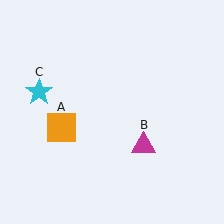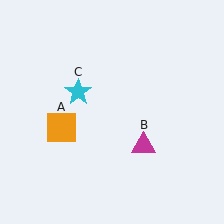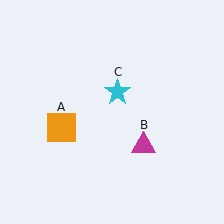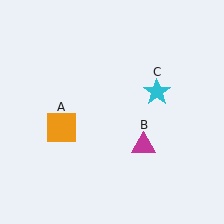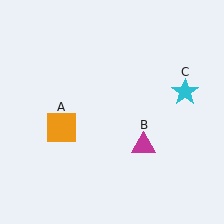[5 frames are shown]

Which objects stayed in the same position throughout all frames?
Orange square (object A) and magenta triangle (object B) remained stationary.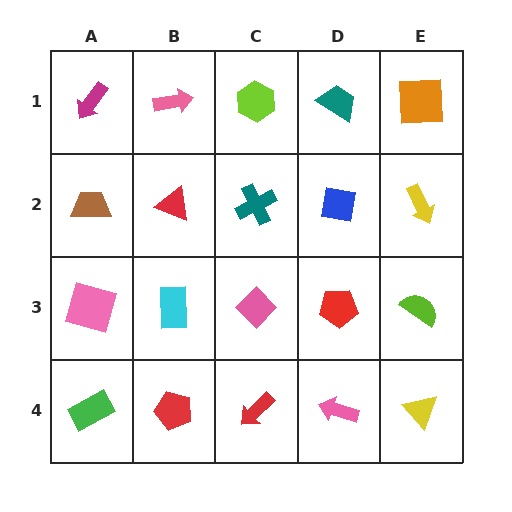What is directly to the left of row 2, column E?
A blue square.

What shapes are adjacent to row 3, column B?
A red triangle (row 2, column B), a red pentagon (row 4, column B), a pink square (row 3, column A), a pink diamond (row 3, column C).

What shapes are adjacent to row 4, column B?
A cyan rectangle (row 3, column B), a green rectangle (row 4, column A), a red arrow (row 4, column C).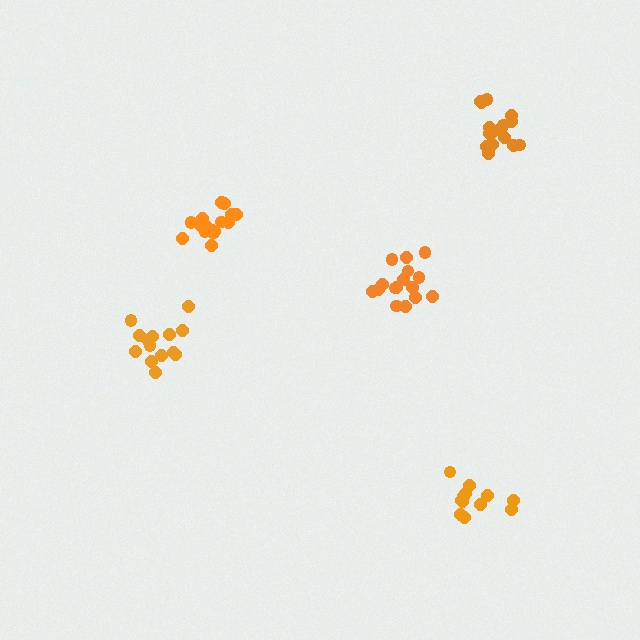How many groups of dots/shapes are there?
There are 5 groups.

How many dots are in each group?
Group 1: 17 dots, Group 2: 16 dots, Group 3: 16 dots, Group 4: 15 dots, Group 5: 12 dots (76 total).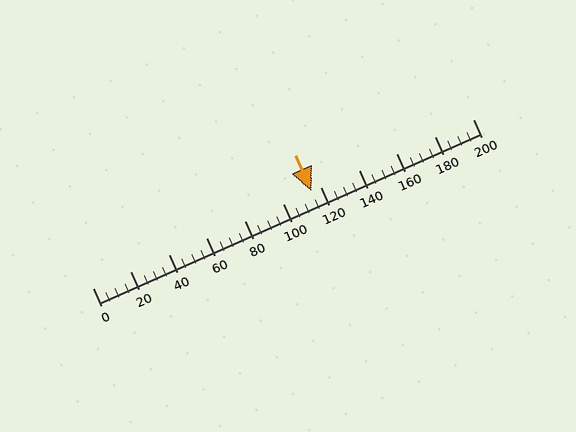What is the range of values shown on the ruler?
The ruler shows values from 0 to 200.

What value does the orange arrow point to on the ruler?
The orange arrow points to approximately 115.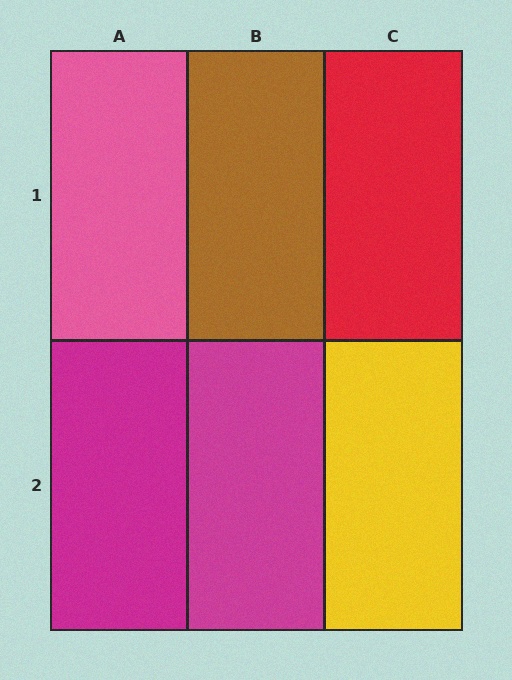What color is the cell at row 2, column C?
Yellow.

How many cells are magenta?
2 cells are magenta.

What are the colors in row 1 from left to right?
Pink, brown, red.